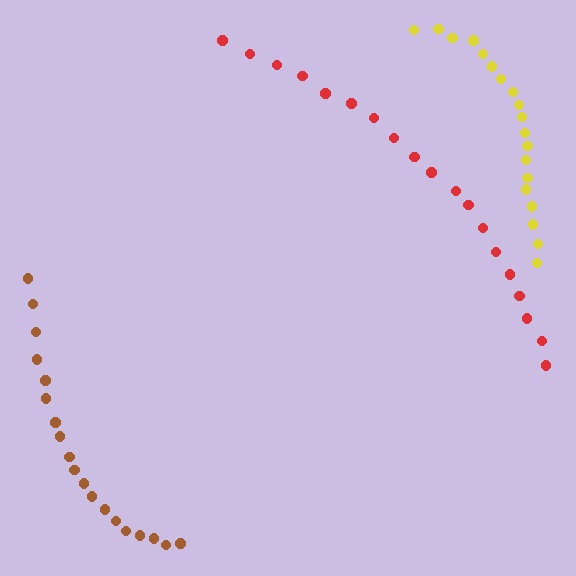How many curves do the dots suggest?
There are 3 distinct paths.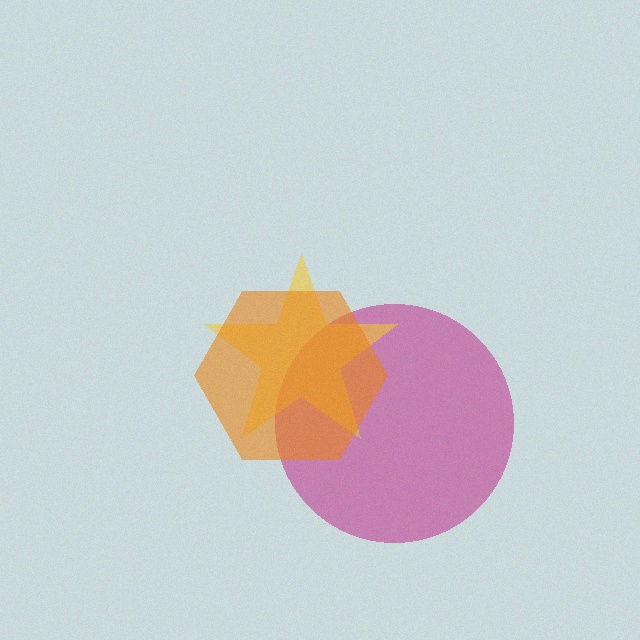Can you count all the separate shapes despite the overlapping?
Yes, there are 3 separate shapes.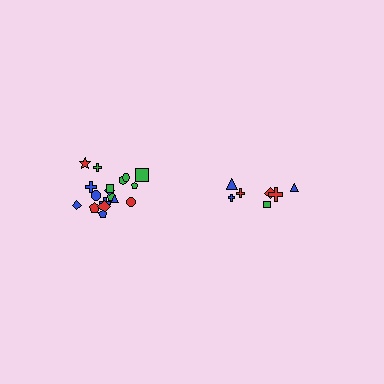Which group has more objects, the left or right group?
The left group.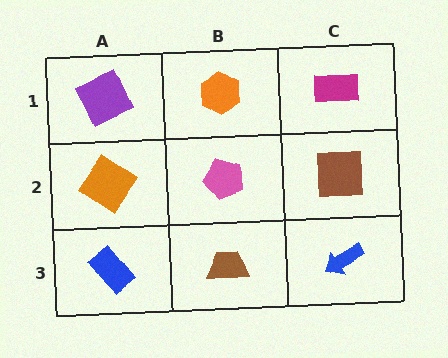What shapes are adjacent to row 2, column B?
An orange hexagon (row 1, column B), a brown trapezoid (row 3, column B), an orange diamond (row 2, column A), a brown square (row 2, column C).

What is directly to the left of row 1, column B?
A purple square.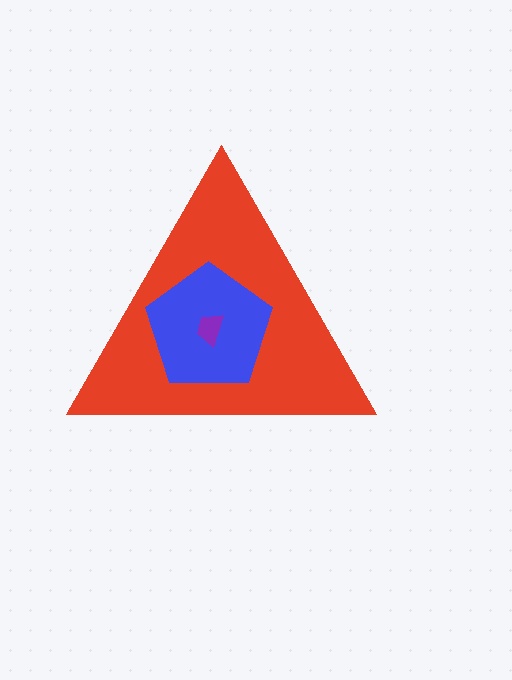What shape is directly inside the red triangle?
The blue pentagon.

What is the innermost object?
The purple trapezoid.